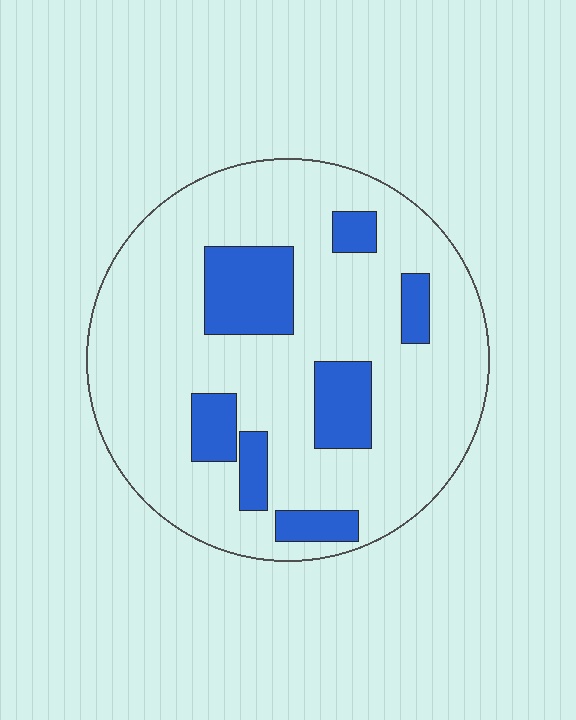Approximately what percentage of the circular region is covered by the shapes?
Approximately 20%.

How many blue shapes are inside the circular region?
7.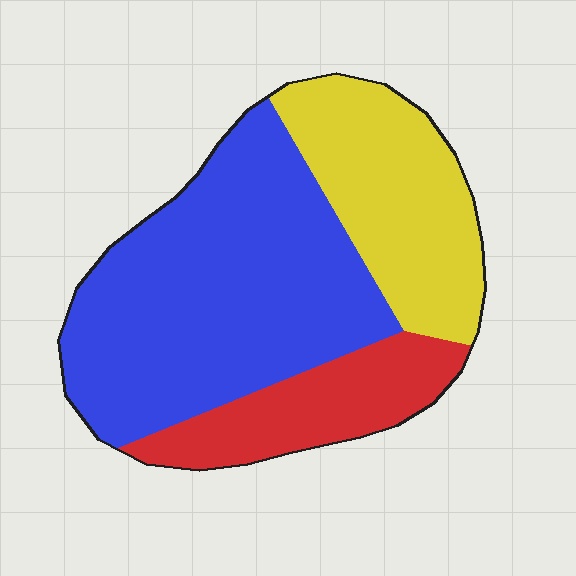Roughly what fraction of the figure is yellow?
Yellow takes up about one quarter (1/4) of the figure.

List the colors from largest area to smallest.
From largest to smallest: blue, yellow, red.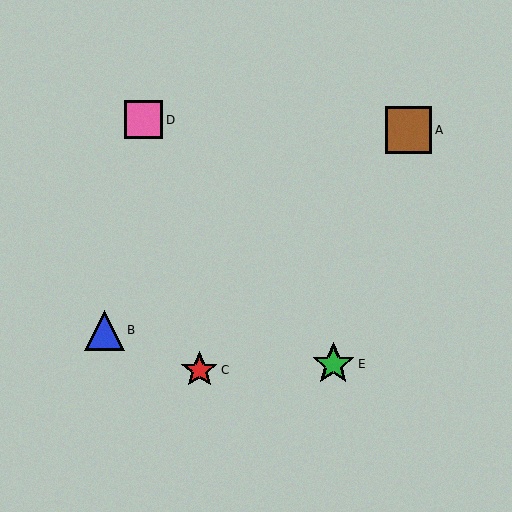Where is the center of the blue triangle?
The center of the blue triangle is at (104, 330).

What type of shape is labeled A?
Shape A is a brown square.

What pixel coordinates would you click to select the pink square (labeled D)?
Click at (144, 120) to select the pink square D.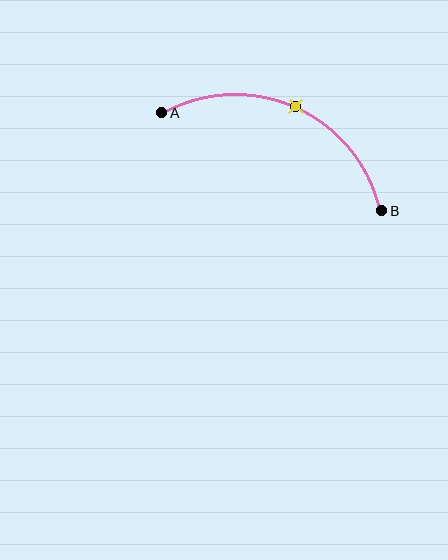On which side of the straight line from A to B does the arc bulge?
The arc bulges above the straight line connecting A and B.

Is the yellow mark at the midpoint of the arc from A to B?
Yes. The yellow mark lies on the arc at equal arc-length from both A and B — it is the arc midpoint.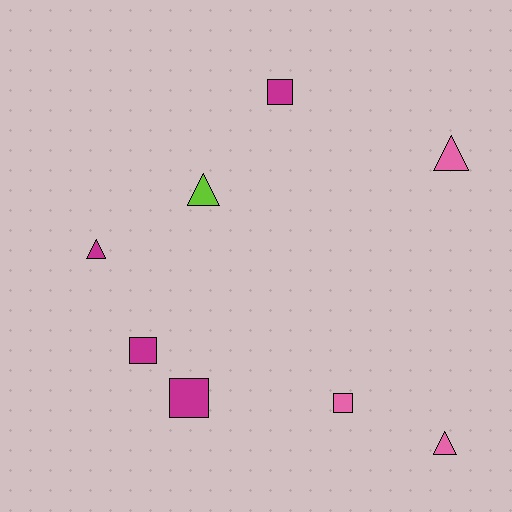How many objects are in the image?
There are 8 objects.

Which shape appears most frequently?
Triangle, with 4 objects.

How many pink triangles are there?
There are 2 pink triangles.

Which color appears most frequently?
Magenta, with 4 objects.